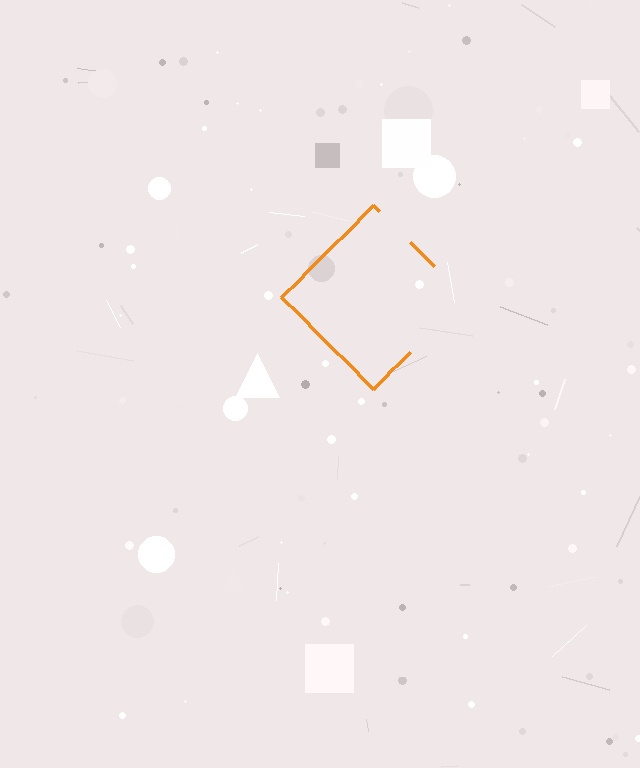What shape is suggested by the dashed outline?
The dashed outline suggests a diamond.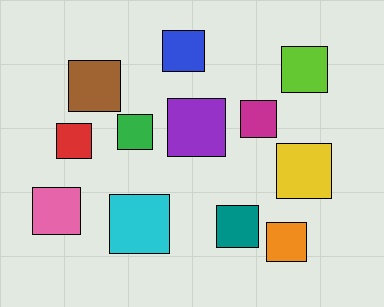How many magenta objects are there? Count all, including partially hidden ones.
There is 1 magenta object.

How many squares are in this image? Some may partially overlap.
There are 12 squares.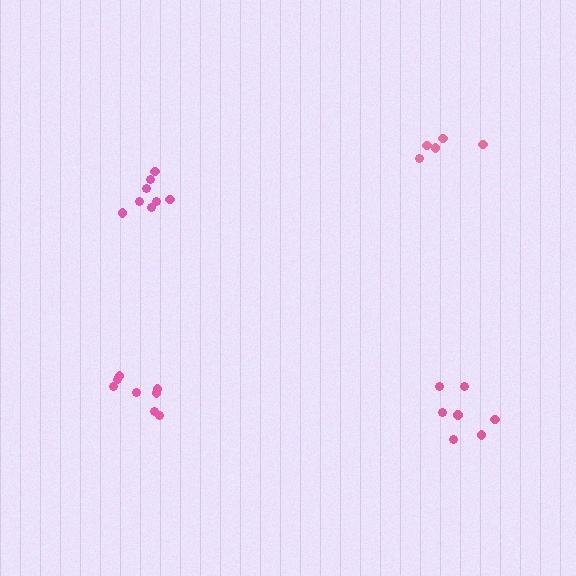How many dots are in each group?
Group 1: 5 dots, Group 2: 8 dots, Group 3: 7 dots, Group 4: 8 dots (28 total).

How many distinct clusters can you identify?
There are 4 distinct clusters.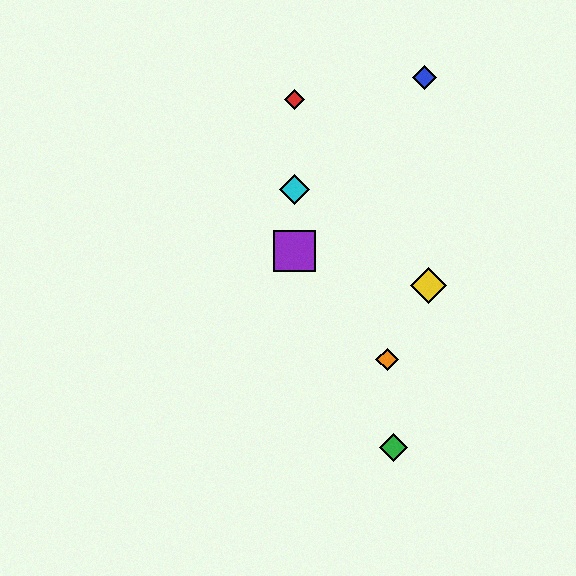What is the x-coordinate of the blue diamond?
The blue diamond is at x≈425.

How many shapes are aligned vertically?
3 shapes (the red diamond, the purple square, the cyan diamond) are aligned vertically.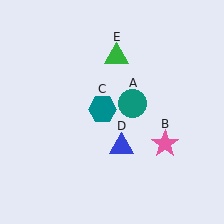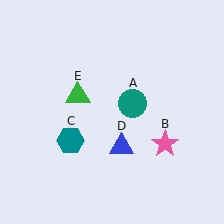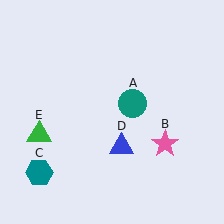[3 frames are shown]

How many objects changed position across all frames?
2 objects changed position: teal hexagon (object C), green triangle (object E).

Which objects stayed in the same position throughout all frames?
Teal circle (object A) and pink star (object B) and blue triangle (object D) remained stationary.